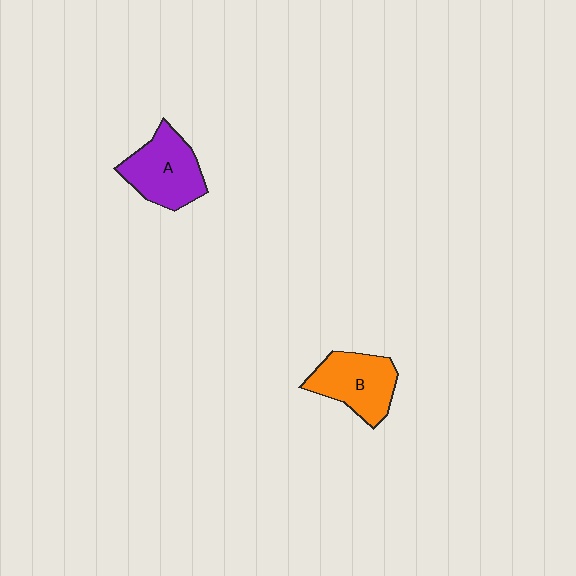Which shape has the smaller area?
Shape B (orange).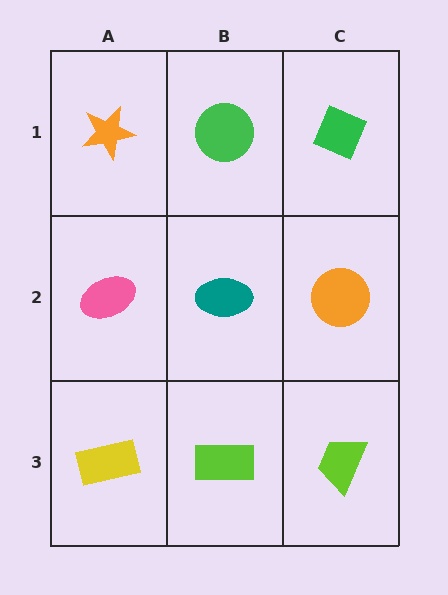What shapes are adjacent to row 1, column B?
A teal ellipse (row 2, column B), an orange star (row 1, column A), a green diamond (row 1, column C).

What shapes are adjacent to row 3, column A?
A pink ellipse (row 2, column A), a lime rectangle (row 3, column B).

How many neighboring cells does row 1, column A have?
2.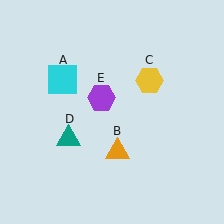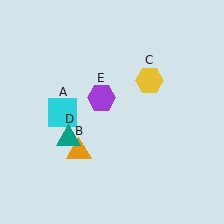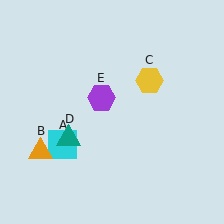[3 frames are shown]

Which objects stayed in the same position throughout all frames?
Yellow hexagon (object C) and teal triangle (object D) and purple hexagon (object E) remained stationary.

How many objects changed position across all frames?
2 objects changed position: cyan square (object A), orange triangle (object B).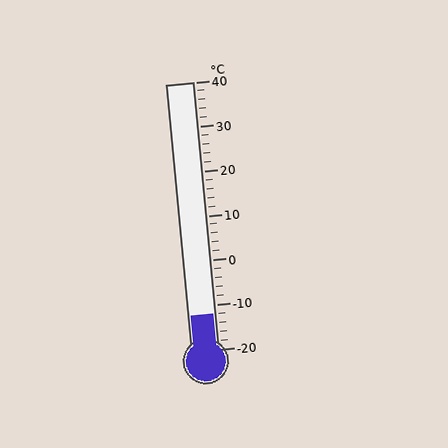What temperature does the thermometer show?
The thermometer shows approximately -12°C.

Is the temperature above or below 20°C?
The temperature is below 20°C.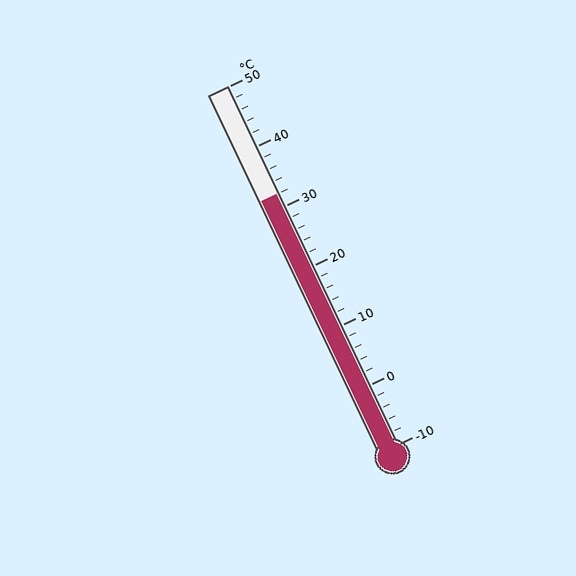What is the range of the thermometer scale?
The thermometer scale ranges from -10°C to 50°C.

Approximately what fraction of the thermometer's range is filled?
The thermometer is filled to approximately 70% of its range.